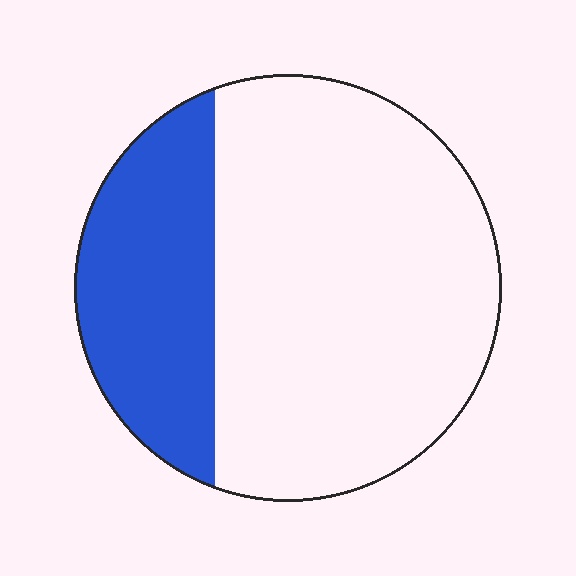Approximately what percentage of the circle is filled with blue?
Approximately 30%.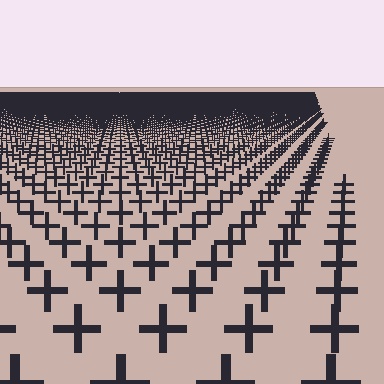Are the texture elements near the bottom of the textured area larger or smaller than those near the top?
Larger. Near the bottom, elements are closer to the viewer and appear at a bigger on-screen size.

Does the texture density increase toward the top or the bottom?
Density increases toward the top.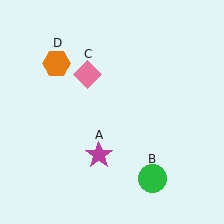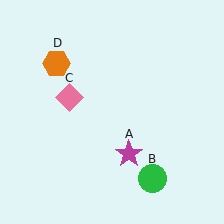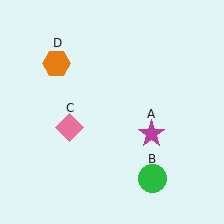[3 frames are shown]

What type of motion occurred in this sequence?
The magenta star (object A), pink diamond (object C) rotated counterclockwise around the center of the scene.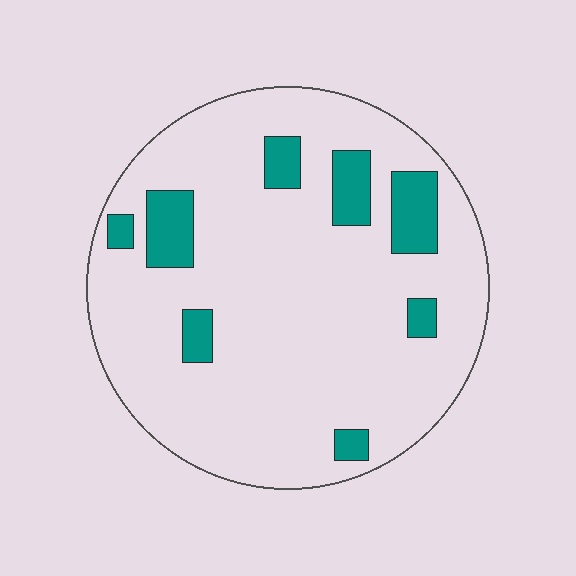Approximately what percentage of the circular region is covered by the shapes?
Approximately 15%.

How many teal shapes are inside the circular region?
8.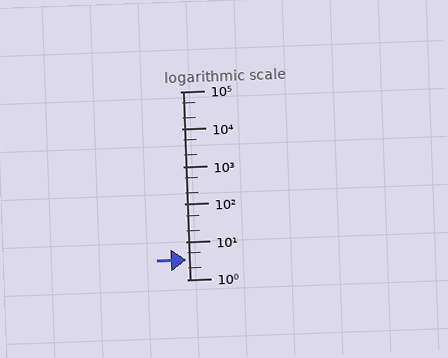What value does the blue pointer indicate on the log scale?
The pointer indicates approximately 3.3.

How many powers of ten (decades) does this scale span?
The scale spans 5 decades, from 1 to 100000.